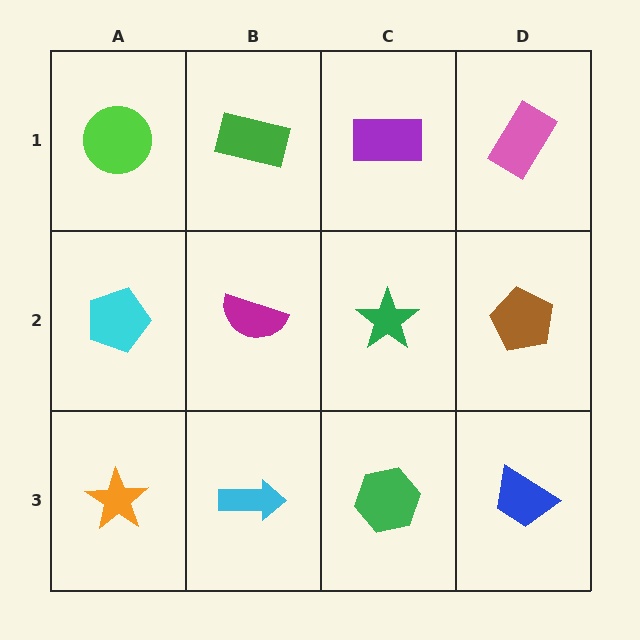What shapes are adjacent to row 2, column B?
A green rectangle (row 1, column B), a cyan arrow (row 3, column B), a cyan pentagon (row 2, column A), a green star (row 2, column C).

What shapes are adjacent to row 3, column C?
A green star (row 2, column C), a cyan arrow (row 3, column B), a blue trapezoid (row 3, column D).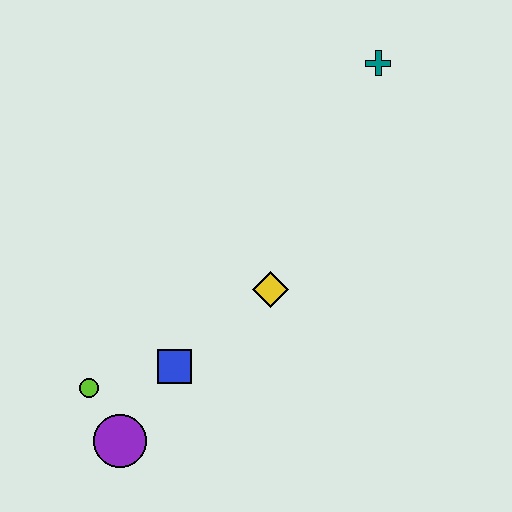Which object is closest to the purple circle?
The lime circle is closest to the purple circle.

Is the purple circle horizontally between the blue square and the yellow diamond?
No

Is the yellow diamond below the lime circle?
No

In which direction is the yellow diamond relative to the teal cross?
The yellow diamond is below the teal cross.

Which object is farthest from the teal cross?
The purple circle is farthest from the teal cross.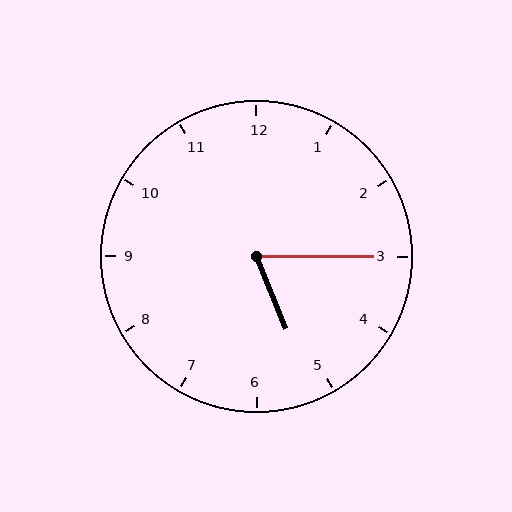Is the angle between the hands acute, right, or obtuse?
It is acute.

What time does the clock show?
5:15.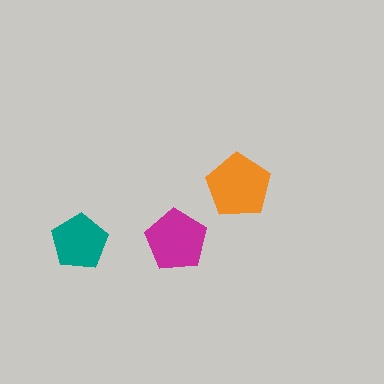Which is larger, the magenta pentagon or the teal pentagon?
The magenta one.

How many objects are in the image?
There are 3 objects in the image.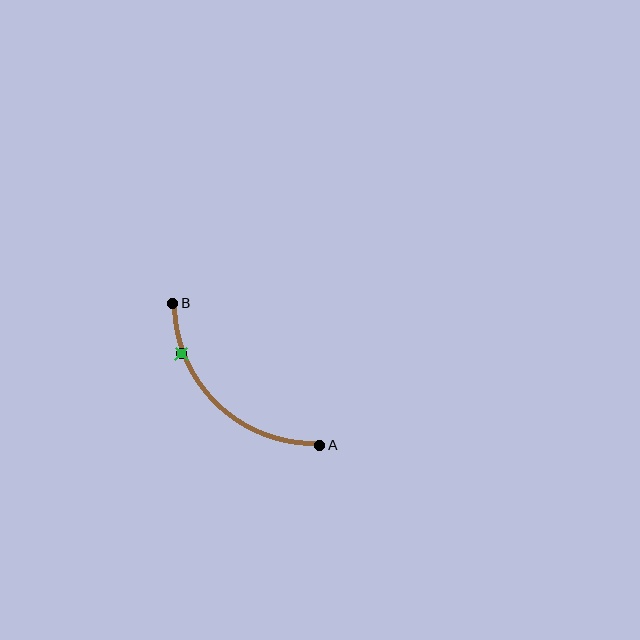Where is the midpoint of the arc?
The arc midpoint is the point on the curve farthest from the straight line joining A and B. It sits below and to the left of that line.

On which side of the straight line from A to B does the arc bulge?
The arc bulges below and to the left of the straight line connecting A and B.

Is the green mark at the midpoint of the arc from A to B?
No. The green mark lies on the arc but is closer to endpoint B. The arc midpoint would be at the point on the curve equidistant along the arc from both A and B.